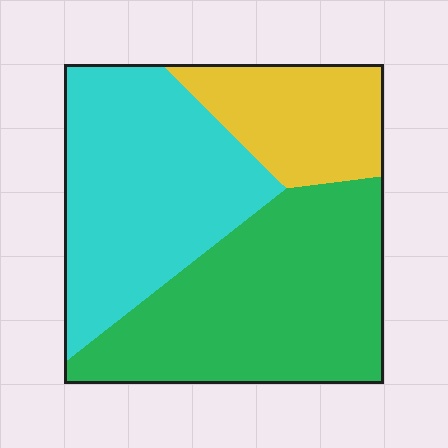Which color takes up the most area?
Green, at roughly 45%.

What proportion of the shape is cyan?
Cyan covers 38% of the shape.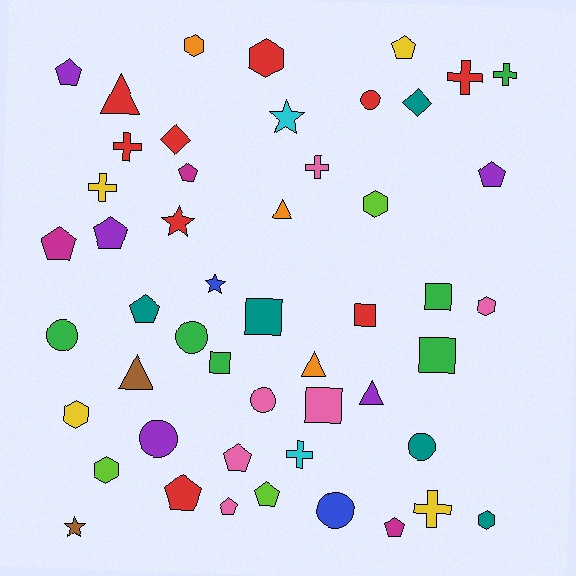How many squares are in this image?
There are 6 squares.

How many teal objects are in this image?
There are 5 teal objects.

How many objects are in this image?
There are 50 objects.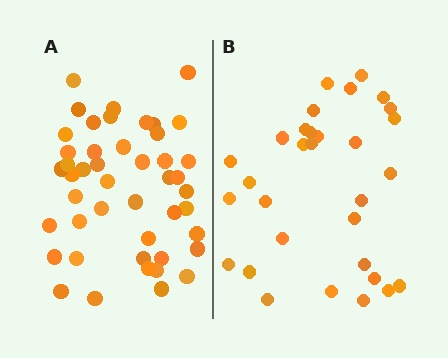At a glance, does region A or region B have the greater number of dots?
Region A (the left region) has more dots.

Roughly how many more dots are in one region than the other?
Region A has approximately 15 more dots than region B.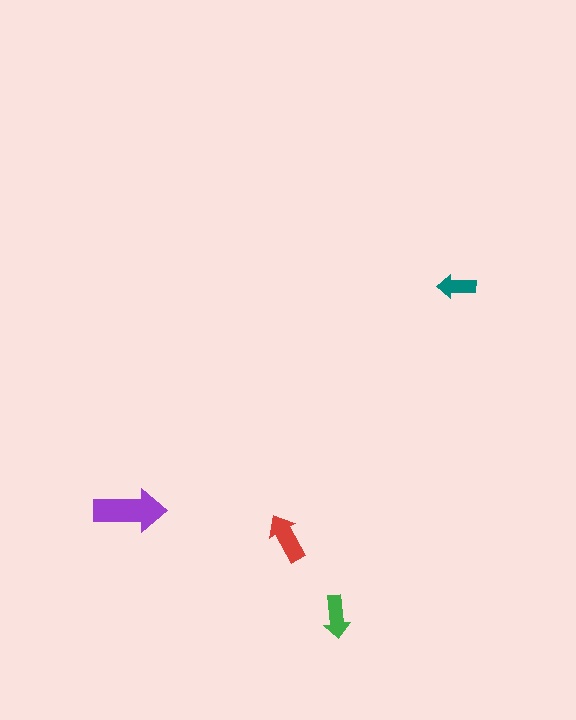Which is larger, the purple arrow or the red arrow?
The purple one.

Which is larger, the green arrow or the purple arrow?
The purple one.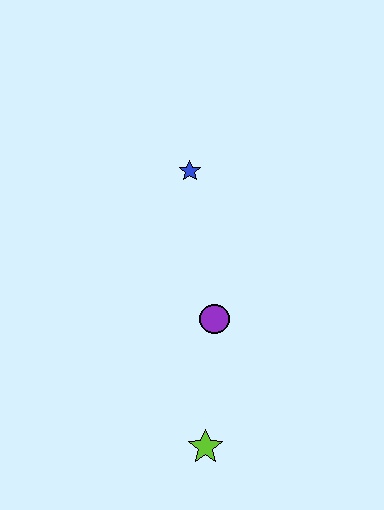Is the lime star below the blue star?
Yes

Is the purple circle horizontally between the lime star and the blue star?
No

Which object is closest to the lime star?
The purple circle is closest to the lime star.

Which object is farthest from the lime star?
The blue star is farthest from the lime star.